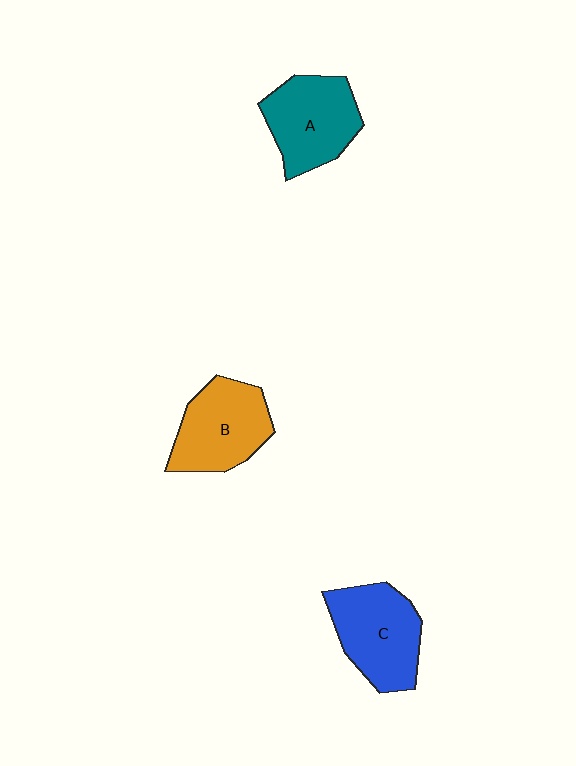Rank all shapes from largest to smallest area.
From largest to smallest: C (blue), B (orange), A (teal).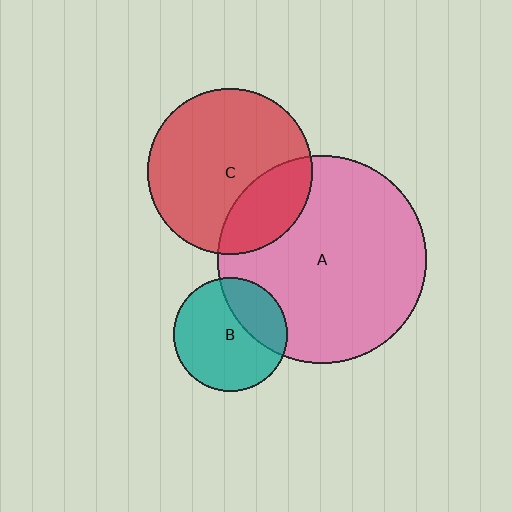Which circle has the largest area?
Circle A (pink).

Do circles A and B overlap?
Yes.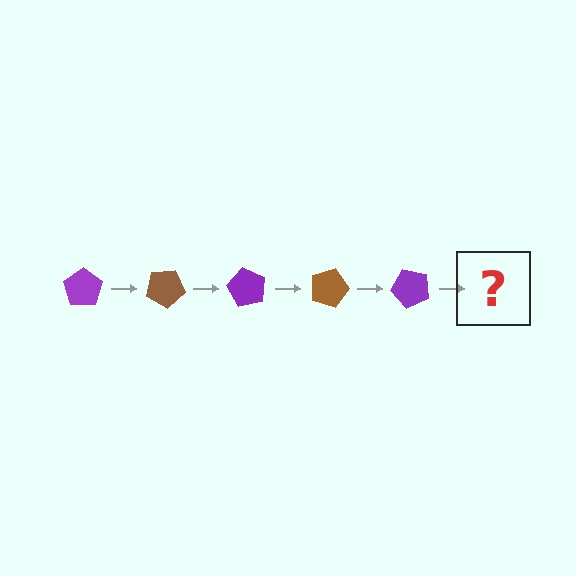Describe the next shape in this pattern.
It should be a brown pentagon, rotated 150 degrees from the start.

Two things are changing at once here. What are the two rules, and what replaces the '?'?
The two rules are that it rotates 30 degrees each step and the color cycles through purple and brown. The '?' should be a brown pentagon, rotated 150 degrees from the start.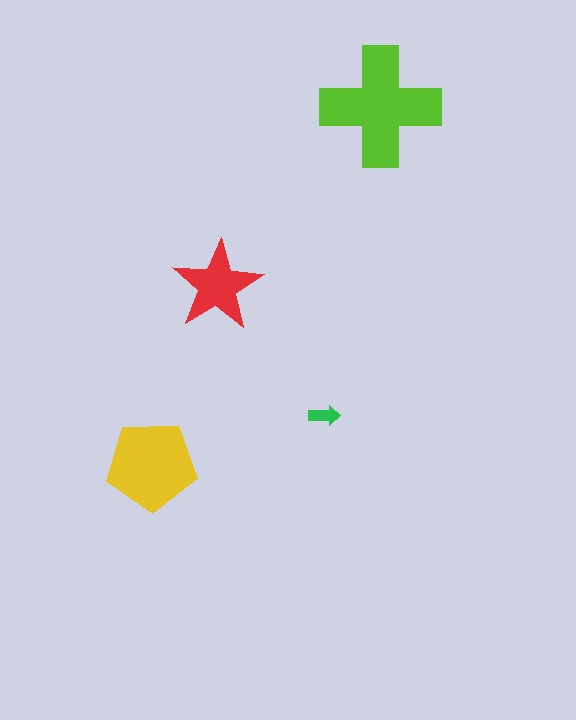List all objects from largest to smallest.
The lime cross, the yellow pentagon, the red star, the green arrow.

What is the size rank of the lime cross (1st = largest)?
1st.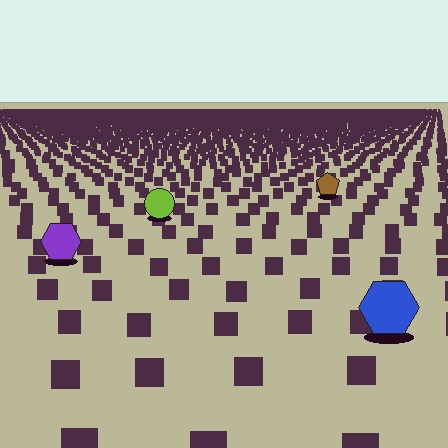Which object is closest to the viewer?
The blue hexagon is closest. The texture marks near it are larger and more spread out.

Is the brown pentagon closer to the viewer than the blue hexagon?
No. The blue hexagon is closer — you can tell from the texture gradient: the ground texture is coarser near it.